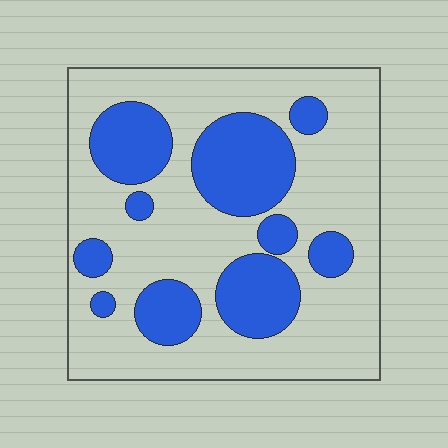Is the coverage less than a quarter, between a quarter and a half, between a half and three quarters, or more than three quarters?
Between a quarter and a half.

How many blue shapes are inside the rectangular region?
10.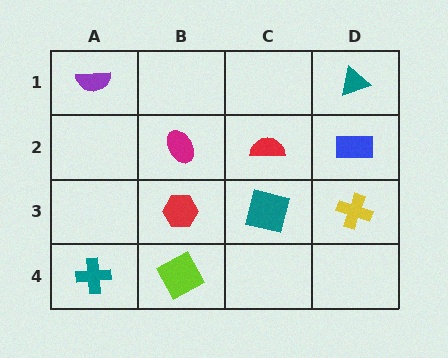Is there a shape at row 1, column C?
No, that cell is empty.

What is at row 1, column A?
A purple semicircle.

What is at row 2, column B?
A magenta ellipse.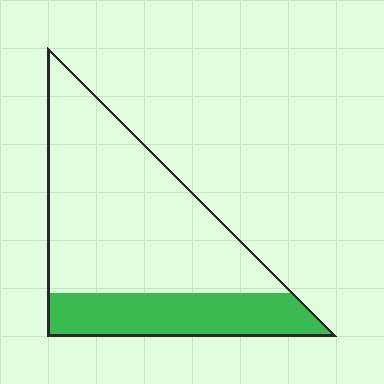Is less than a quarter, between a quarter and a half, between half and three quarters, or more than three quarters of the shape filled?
Between a quarter and a half.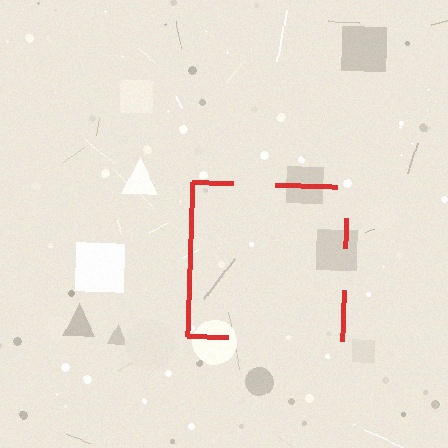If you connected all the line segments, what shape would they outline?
They would outline a square.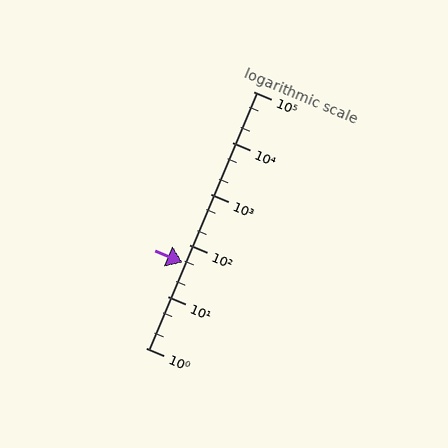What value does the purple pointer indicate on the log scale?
The pointer indicates approximately 47.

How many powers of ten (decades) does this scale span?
The scale spans 5 decades, from 1 to 100000.